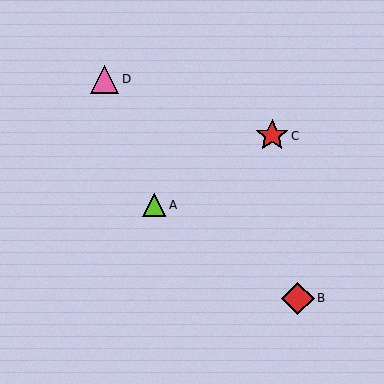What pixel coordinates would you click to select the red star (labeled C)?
Click at (272, 136) to select the red star C.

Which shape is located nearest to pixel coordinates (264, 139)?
The red star (labeled C) at (272, 136) is nearest to that location.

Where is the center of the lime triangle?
The center of the lime triangle is at (154, 205).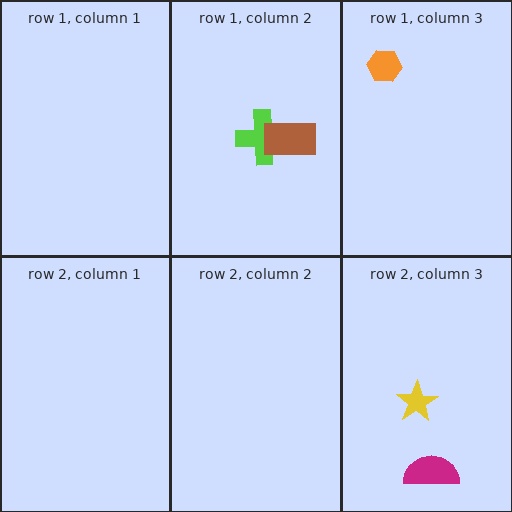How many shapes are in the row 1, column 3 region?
1.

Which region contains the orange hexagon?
The row 1, column 3 region.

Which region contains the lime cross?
The row 1, column 2 region.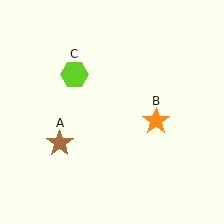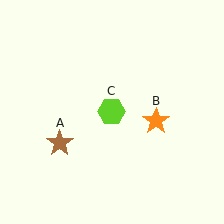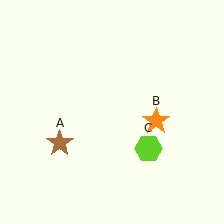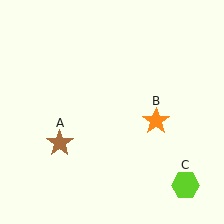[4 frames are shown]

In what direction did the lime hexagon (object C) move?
The lime hexagon (object C) moved down and to the right.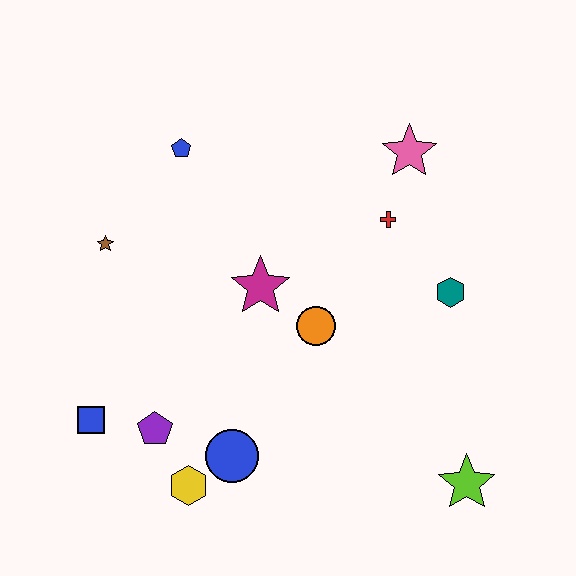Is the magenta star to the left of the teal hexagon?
Yes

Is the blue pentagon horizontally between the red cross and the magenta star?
No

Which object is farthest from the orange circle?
The blue square is farthest from the orange circle.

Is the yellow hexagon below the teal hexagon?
Yes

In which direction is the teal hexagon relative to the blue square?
The teal hexagon is to the right of the blue square.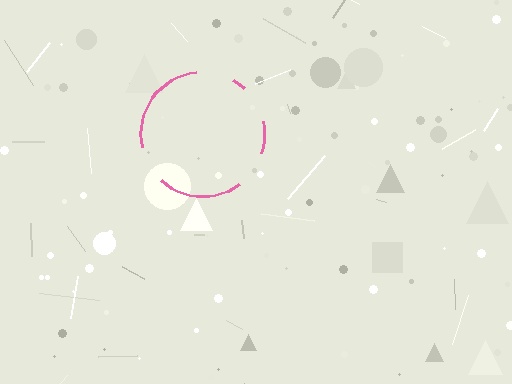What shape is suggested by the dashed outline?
The dashed outline suggests a circle.